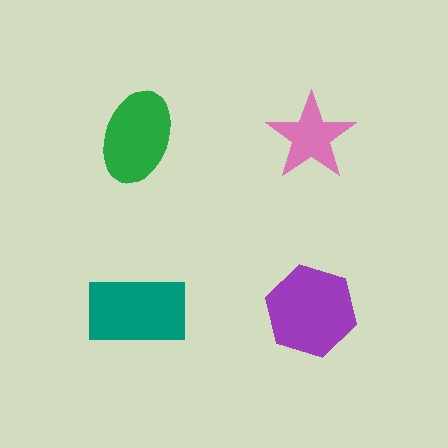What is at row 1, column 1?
A green ellipse.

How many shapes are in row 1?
2 shapes.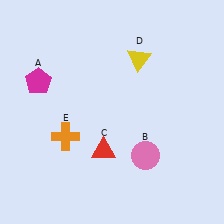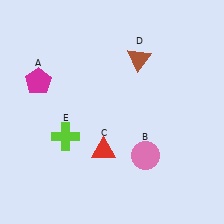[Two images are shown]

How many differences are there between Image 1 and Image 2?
There are 2 differences between the two images.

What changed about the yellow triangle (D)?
In Image 1, D is yellow. In Image 2, it changed to brown.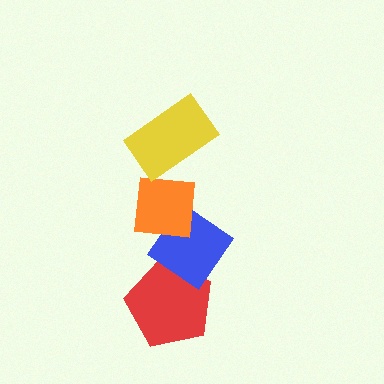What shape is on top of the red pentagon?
The blue diamond is on top of the red pentagon.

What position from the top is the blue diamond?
The blue diamond is 3rd from the top.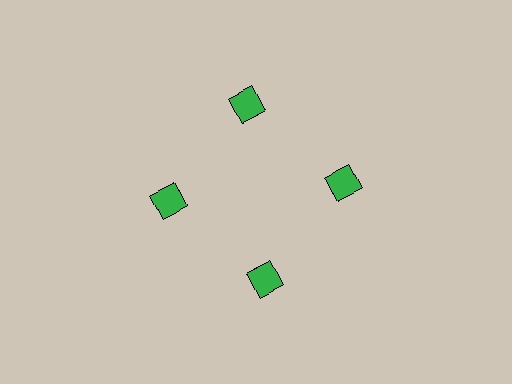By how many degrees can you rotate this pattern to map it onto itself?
The pattern maps onto itself every 90 degrees of rotation.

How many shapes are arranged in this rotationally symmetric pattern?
There are 4 shapes, arranged in 4 groups of 1.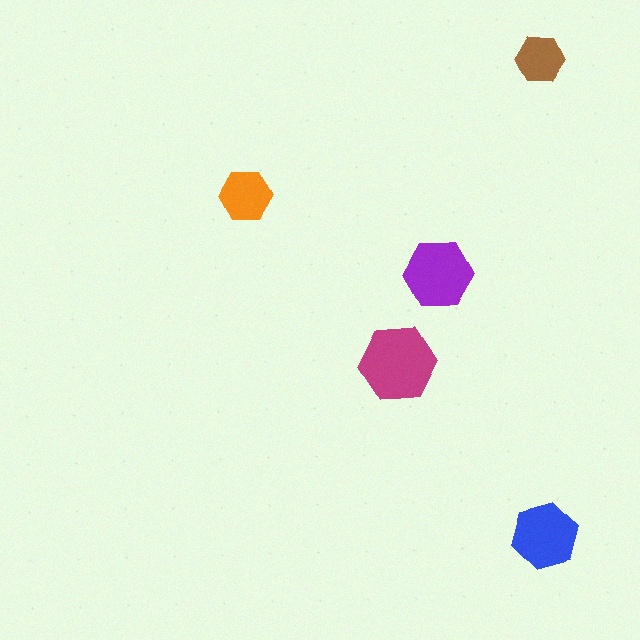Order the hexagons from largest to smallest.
the magenta one, the purple one, the blue one, the orange one, the brown one.